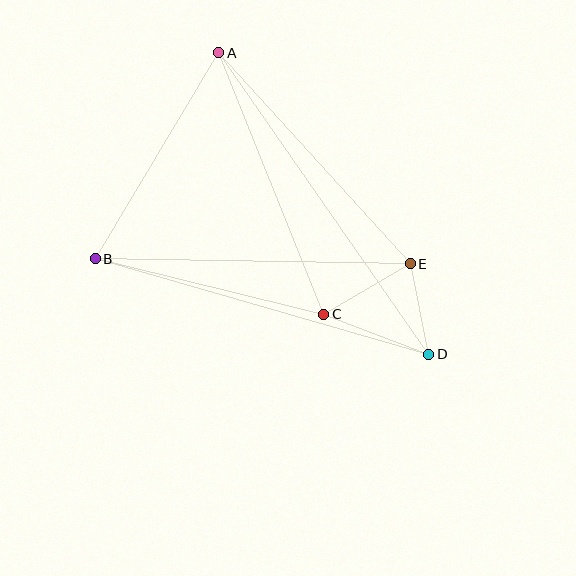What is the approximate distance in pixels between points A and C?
The distance between A and C is approximately 282 pixels.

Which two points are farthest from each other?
Points A and D are farthest from each other.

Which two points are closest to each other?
Points D and E are closest to each other.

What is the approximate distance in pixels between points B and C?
The distance between B and C is approximately 235 pixels.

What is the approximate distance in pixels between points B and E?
The distance between B and E is approximately 315 pixels.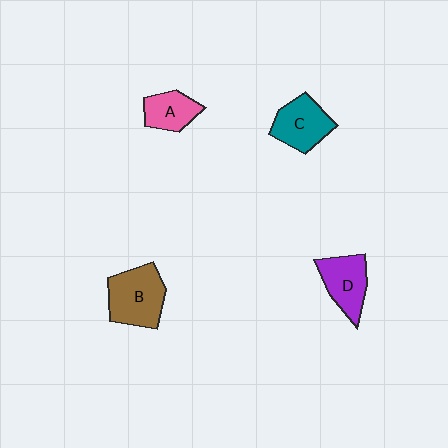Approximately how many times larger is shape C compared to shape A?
Approximately 1.3 times.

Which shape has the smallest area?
Shape A (pink).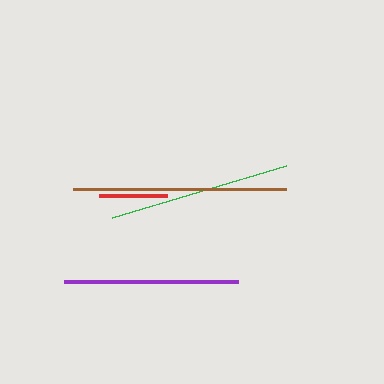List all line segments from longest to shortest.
From longest to shortest: brown, green, purple, red.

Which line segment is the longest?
The brown line is the longest at approximately 213 pixels.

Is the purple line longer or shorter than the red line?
The purple line is longer than the red line.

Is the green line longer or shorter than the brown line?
The brown line is longer than the green line.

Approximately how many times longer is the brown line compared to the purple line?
The brown line is approximately 1.2 times the length of the purple line.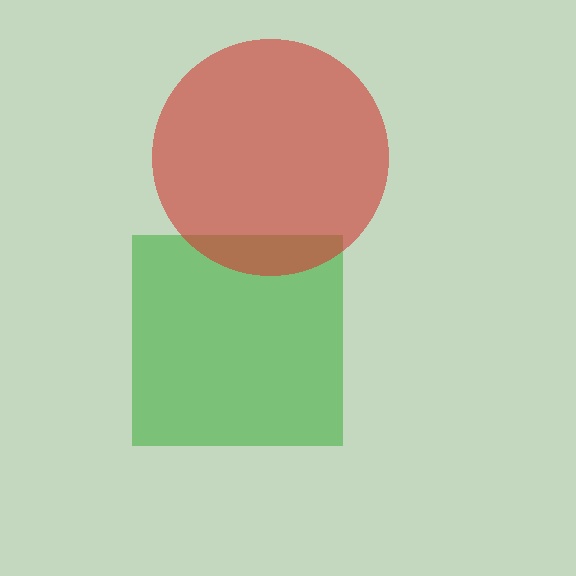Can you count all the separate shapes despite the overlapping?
Yes, there are 2 separate shapes.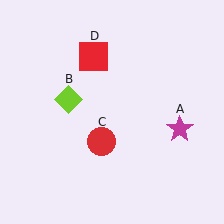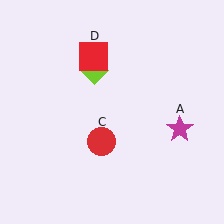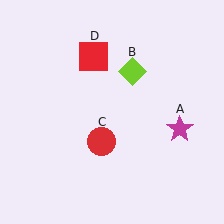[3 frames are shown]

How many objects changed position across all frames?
1 object changed position: lime diamond (object B).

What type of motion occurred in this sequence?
The lime diamond (object B) rotated clockwise around the center of the scene.